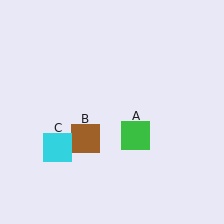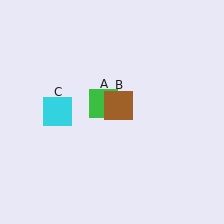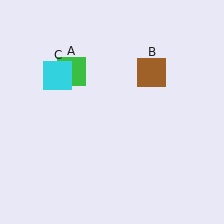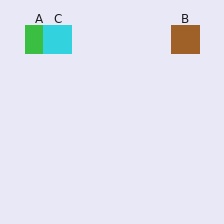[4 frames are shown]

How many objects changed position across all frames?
3 objects changed position: green square (object A), brown square (object B), cyan square (object C).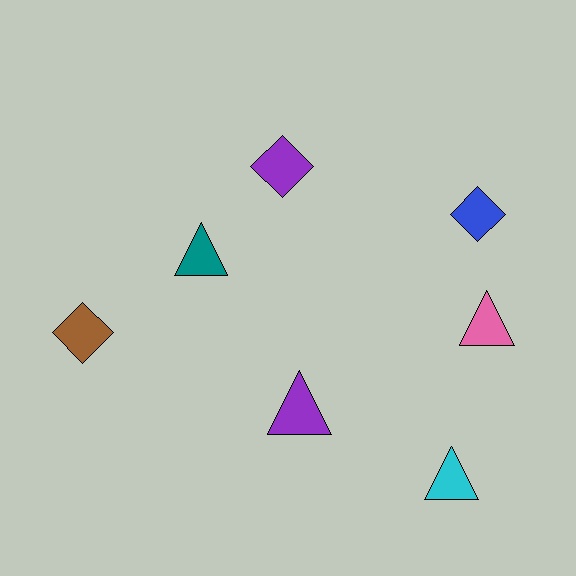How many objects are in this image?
There are 7 objects.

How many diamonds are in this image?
There are 3 diamonds.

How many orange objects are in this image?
There are no orange objects.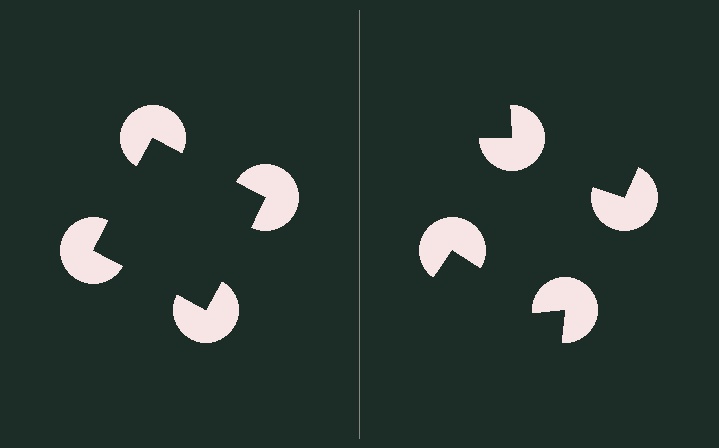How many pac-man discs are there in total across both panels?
8 — 4 on each side.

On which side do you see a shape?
An illusory square appears on the left side. On the right side the wedge cuts are rotated, so no coherent shape forms.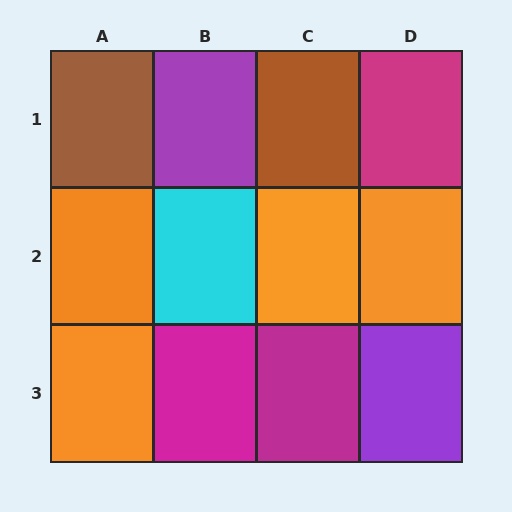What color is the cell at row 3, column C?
Magenta.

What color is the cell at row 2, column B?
Cyan.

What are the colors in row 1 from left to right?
Brown, purple, brown, magenta.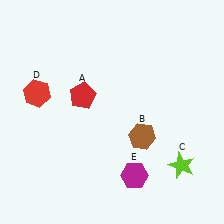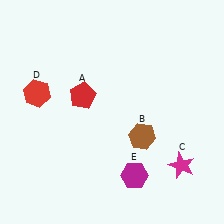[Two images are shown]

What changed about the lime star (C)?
In Image 1, C is lime. In Image 2, it changed to magenta.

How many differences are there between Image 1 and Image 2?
There is 1 difference between the two images.